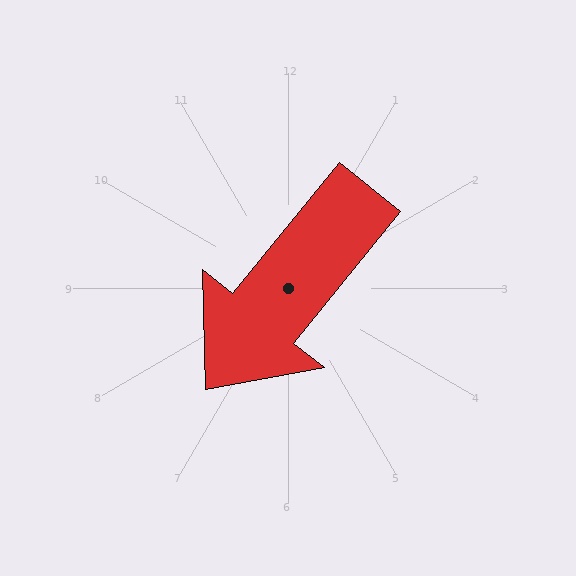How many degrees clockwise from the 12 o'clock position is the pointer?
Approximately 219 degrees.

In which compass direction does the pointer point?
Southwest.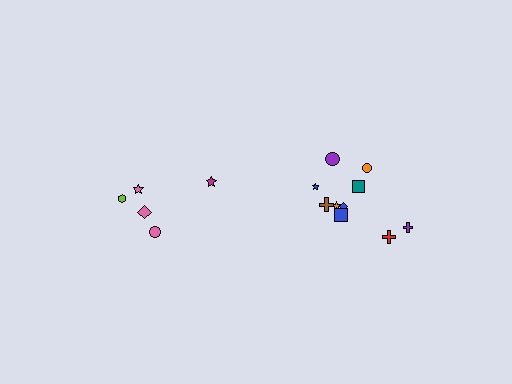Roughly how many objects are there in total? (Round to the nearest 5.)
Roughly 15 objects in total.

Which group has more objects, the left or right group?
The right group.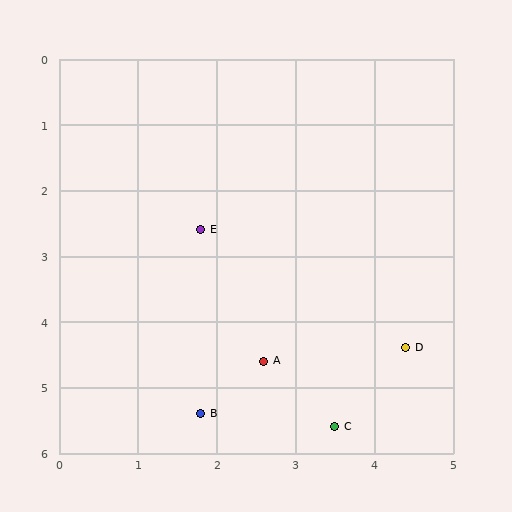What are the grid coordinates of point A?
Point A is at approximately (2.6, 4.6).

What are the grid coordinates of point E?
Point E is at approximately (1.8, 2.6).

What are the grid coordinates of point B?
Point B is at approximately (1.8, 5.4).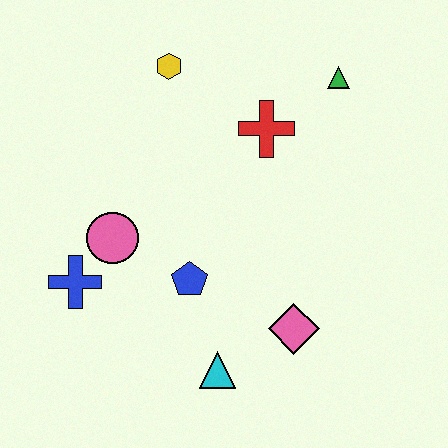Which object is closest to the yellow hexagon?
The red cross is closest to the yellow hexagon.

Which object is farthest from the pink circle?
The green triangle is farthest from the pink circle.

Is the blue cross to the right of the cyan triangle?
No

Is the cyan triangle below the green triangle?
Yes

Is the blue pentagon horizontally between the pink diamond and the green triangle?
No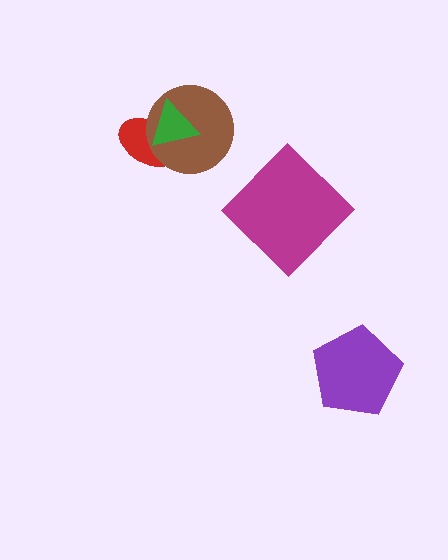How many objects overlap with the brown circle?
2 objects overlap with the brown circle.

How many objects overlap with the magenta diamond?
0 objects overlap with the magenta diamond.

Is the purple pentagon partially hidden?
No, no other shape covers it.